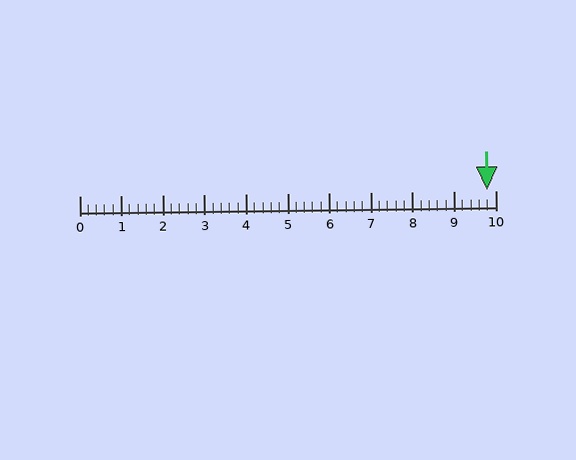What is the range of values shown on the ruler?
The ruler shows values from 0 to 10.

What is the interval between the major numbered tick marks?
The major tick marks are spaced 1 units apart.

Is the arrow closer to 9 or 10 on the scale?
The arrow is closer to 10.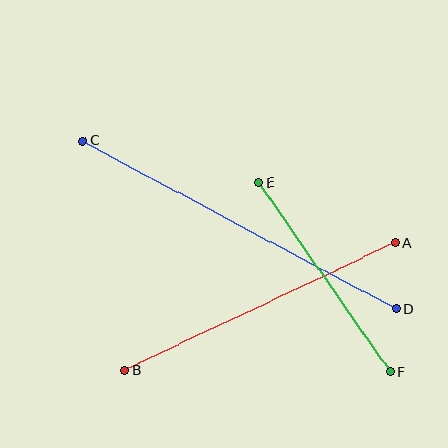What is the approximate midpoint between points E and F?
The midpoint is at approximately (324, 277) pixels.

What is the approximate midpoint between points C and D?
The midpoint is at approximately (239, 225) pixels.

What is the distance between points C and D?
The distance is approximately 355 pixels.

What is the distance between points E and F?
The distance is approximately 231 pixels.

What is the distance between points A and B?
The distance is approximately 299 pixels.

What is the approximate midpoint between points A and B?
The midpoint is at approximately (260, 306) pixels.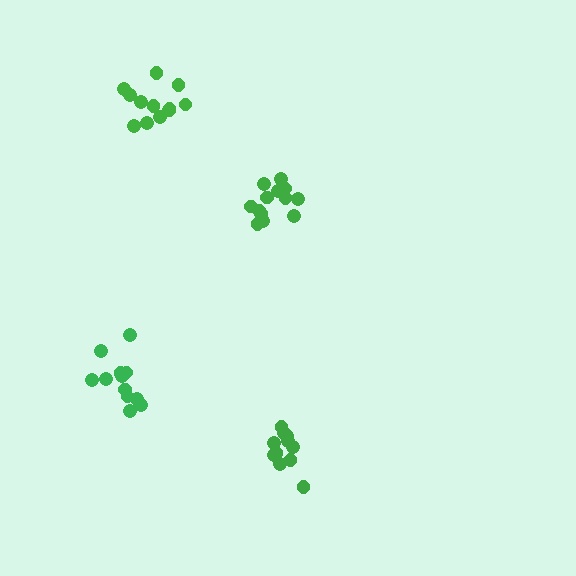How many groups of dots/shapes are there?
There are 4 groups.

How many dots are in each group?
Group 1: 12 dots, Group 2: 13 dots, Group 3: 12 dots, Group 4: 11 dots (48 total).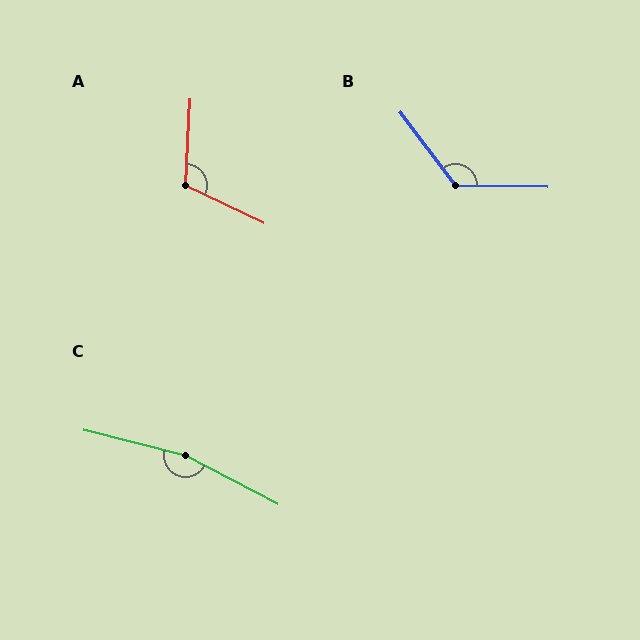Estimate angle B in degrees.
Approximately 128 degrees.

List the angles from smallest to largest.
A (113°), B (128°), C (166°).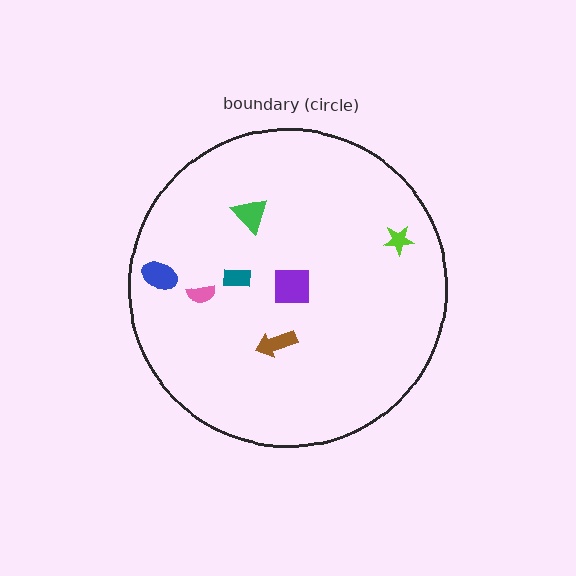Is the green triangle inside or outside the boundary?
Inside.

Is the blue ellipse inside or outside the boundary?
Inside.